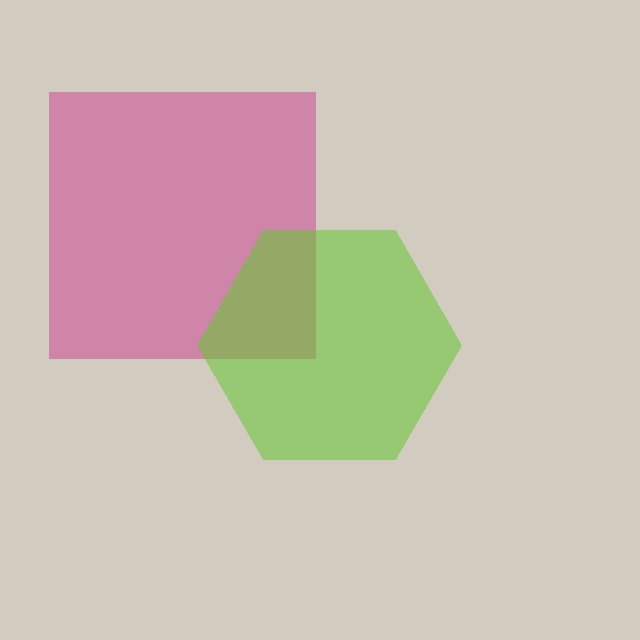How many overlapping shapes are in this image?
There are 2 overlapping shapes in the image.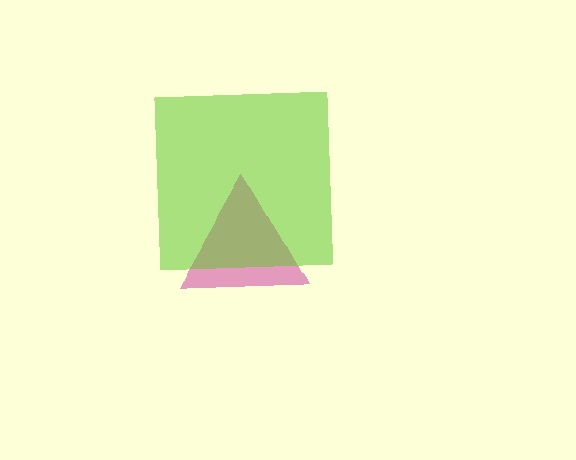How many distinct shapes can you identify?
There are 2 distinct shapes: a magenta triangle, a lime square.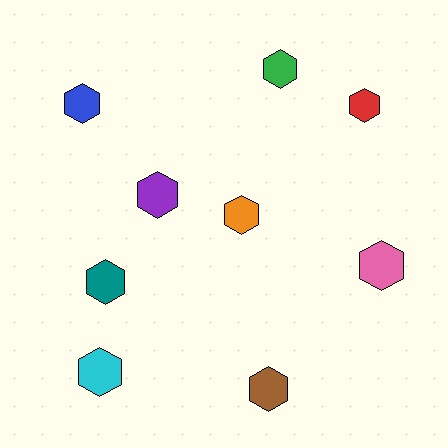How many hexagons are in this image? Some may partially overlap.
There are 9 hexagons.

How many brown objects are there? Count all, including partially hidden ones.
There is 1 brown object.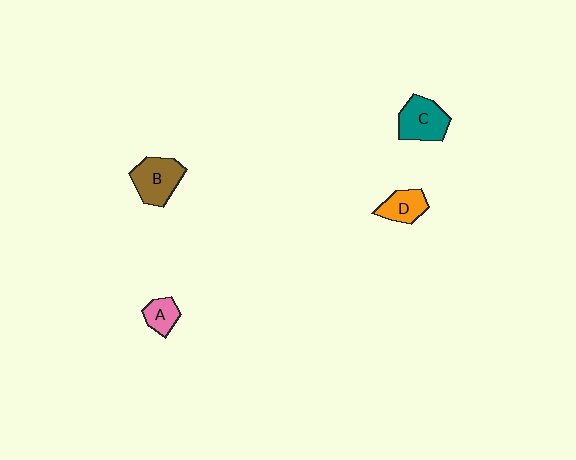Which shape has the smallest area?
Shape A (pink).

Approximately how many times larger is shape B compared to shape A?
Approximately 1.9 times.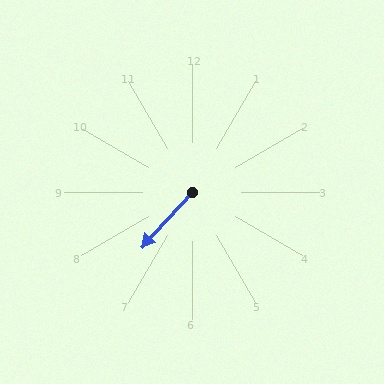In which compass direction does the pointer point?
Southwest.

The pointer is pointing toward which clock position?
Roughly 7 o'clock.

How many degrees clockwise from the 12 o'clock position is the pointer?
Approximately 223 degrees.